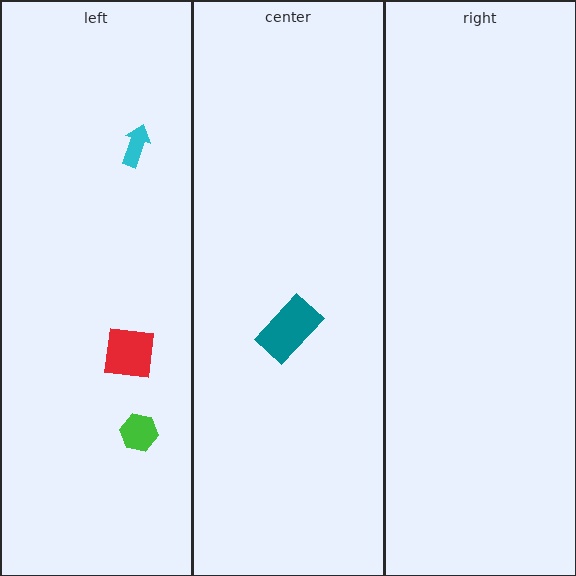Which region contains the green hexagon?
The left region.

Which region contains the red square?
The left region.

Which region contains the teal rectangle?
The center region.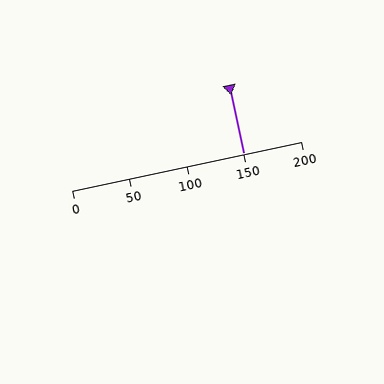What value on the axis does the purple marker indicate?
The marker indicates approximately 150.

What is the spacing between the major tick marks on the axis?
The major ticks are spaced 50 apart.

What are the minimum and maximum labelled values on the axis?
The axis runs from 0 to 200.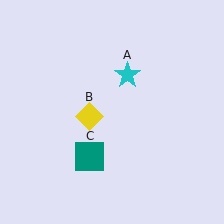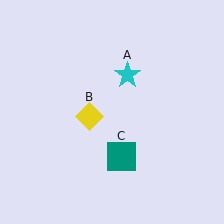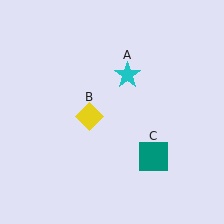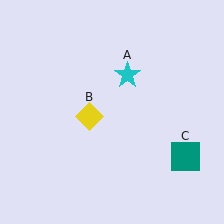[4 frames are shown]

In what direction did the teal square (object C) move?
The teal square (object C) moved right.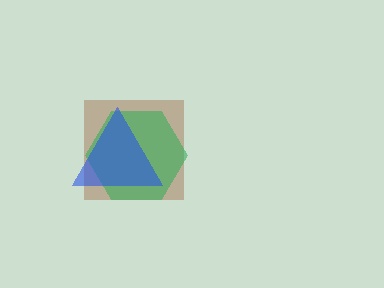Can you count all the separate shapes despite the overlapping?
Yes, there are 3 separate shapes.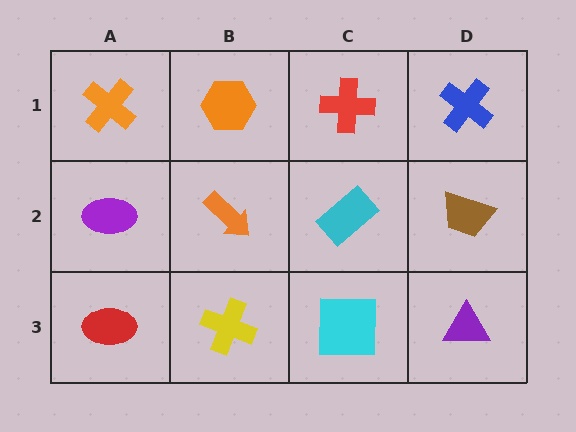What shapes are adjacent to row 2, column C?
A red cross (row 1, column C), a cyan square (row 3, column C), an orange arrow (row 2, column B), a brown trapezoid (row 2, column D).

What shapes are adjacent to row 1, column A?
A purple ellipse (row 2, column A), an orange hexagon (row 1, column B).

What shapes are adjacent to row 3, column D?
A brown trapezoid (row 2, column D), a cyan square (row 3, column C).